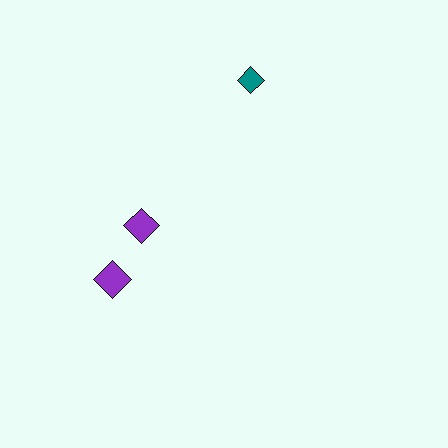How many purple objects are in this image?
There are 2 purple objects.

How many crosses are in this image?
There are no crosses.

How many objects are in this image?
There are 3 objects.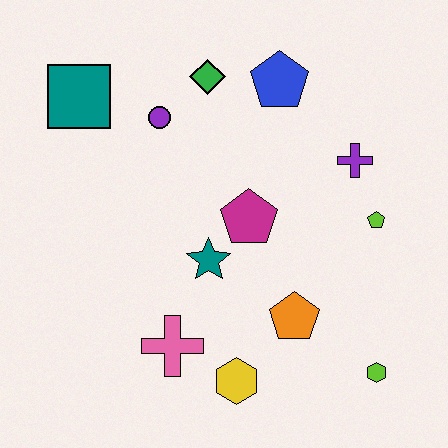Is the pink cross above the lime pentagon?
No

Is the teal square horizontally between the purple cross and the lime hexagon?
No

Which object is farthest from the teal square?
The lime hexagon is farthest from the teal square.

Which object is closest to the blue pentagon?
The green diamond is closest to the blue pentagon.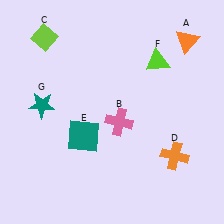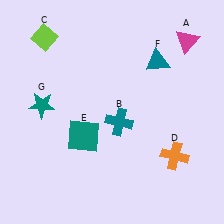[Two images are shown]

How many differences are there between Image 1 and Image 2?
There are 3 differences between the two images.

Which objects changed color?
A changed from orange to magenta. B changed from pink to teal. F changed from lime to teal.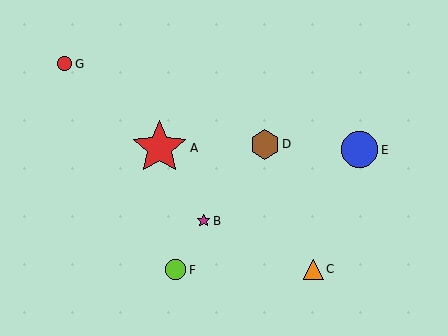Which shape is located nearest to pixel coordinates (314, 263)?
The orange triangle (labeled C) at (314, 269) is nearest to that location.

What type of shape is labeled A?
Shape A is a red star.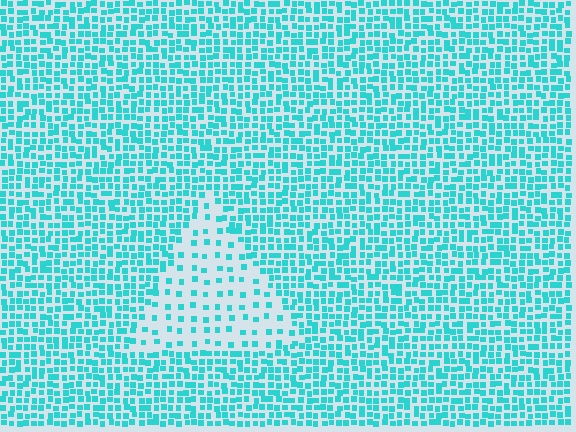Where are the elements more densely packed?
The elements are more densely packed outside the triangle boundary.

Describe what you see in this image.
The image contains small cyan elements arranged at two different densities. A triangle-shaped region is visible where the elements are less densely packed than the surrounding area.